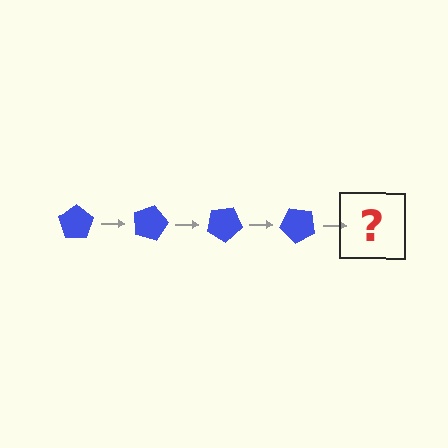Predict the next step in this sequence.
The next step is a blue pentagon rotated 60 degrees.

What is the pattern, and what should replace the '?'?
The pattern is that the pentagon rotates 15 degrees each step. The '?' should be a blue pentagon rotated 60 degrees.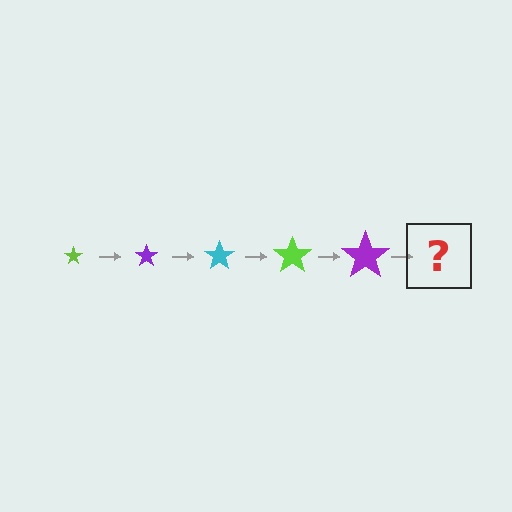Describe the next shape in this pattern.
It should be a cyan star, larger than the previous one.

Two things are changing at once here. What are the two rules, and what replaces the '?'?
The two rules are that the star grows larger each step and the color cycles through lime, purple, and cyan. The '?' should be a cyan star, larger than the previous one.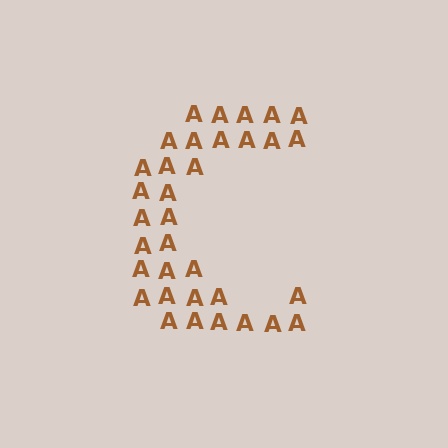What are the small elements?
The small elements are letter A's.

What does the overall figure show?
The overall figure shows the letter C.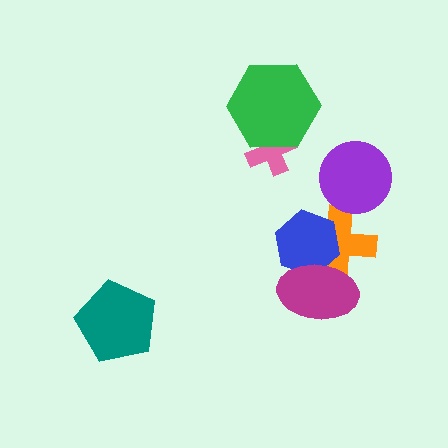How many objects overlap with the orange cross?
2 objects overlap with the orange cross.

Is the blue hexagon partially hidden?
Yes, it is partially covered by another shape.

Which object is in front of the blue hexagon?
The magenta ellipse is in front of the blue hexagon.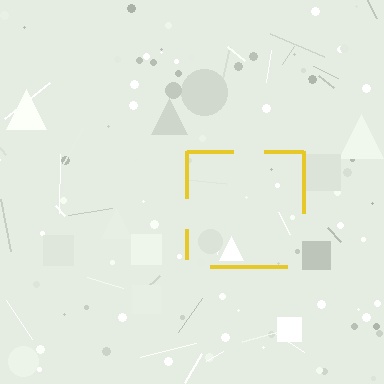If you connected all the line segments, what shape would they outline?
They would outline a square.